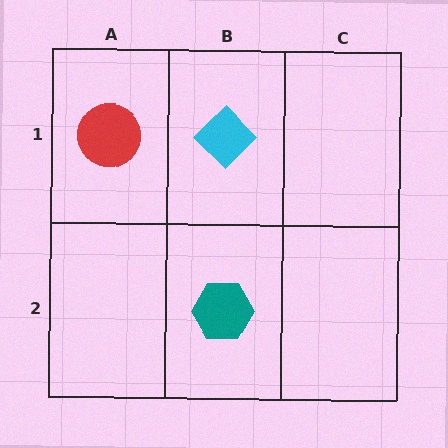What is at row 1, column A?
A red circle.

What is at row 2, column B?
A teal hexagon.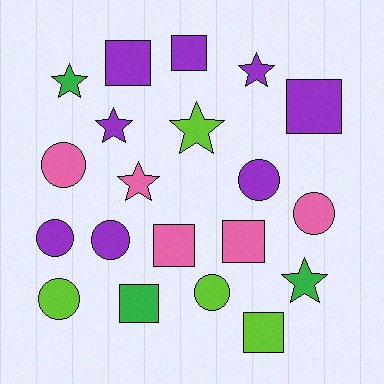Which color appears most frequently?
Purple, with 8 objects.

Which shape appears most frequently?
Circle, with 7 objects.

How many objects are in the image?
There are 20 objects.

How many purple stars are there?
There are 2 purple stars.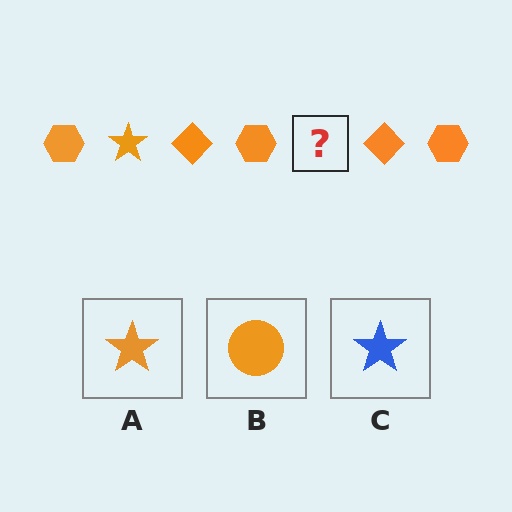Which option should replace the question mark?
Option A.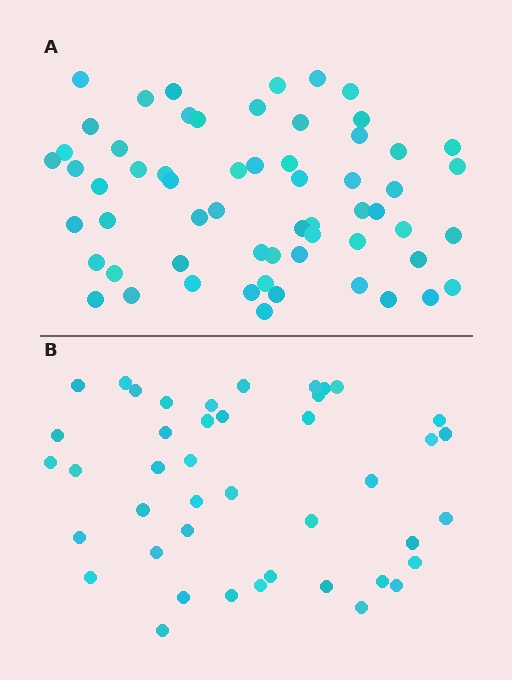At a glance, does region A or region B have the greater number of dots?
Region A (the top region) has more dots.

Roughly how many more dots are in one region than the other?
Region A has approximately 15 more dots than region B.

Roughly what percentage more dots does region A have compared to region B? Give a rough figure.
About 40% more.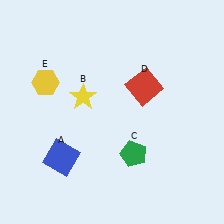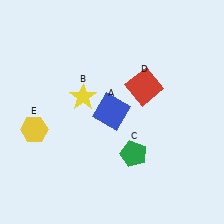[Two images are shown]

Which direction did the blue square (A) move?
The blue square (A) moved right.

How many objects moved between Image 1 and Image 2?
2 objects moved between the two images.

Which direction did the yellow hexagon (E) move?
The yellow hexagon (E) moved down.